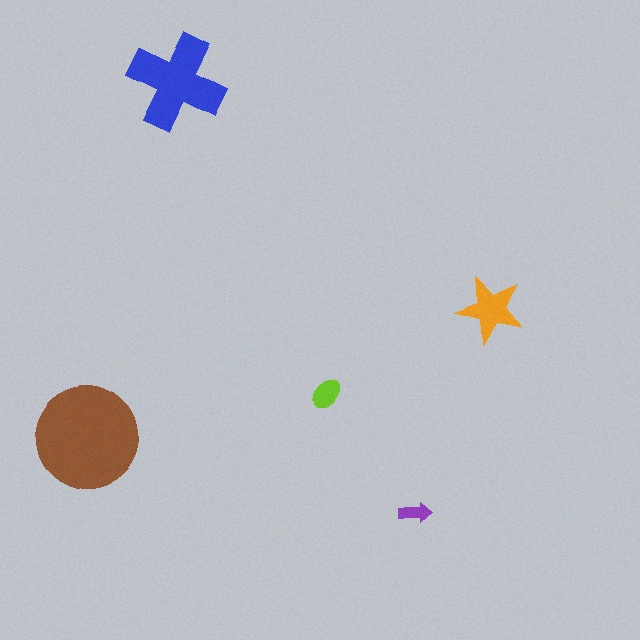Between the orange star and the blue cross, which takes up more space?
The blue cross.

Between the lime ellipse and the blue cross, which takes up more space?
The blue cross.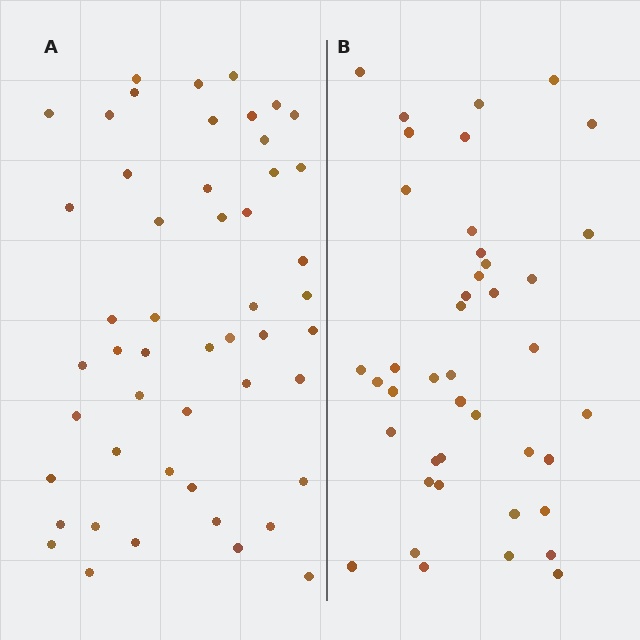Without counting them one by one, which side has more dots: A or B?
Region A (the left region) has more dots.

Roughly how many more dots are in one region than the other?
Region A has roughly 8 or so more dots than region B.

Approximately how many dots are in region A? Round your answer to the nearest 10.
About 50 dots.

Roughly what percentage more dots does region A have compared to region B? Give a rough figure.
About 20% more.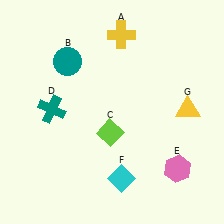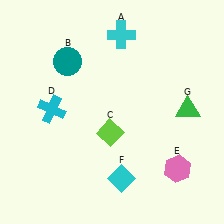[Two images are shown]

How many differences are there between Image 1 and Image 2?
There are 3 differences between the two images.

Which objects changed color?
A changed from yellow to cyan. D changed from teal to cyan. G changed from yellow to green.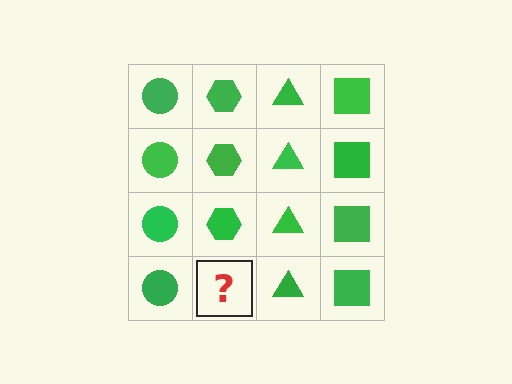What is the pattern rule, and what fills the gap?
The rule is that each column has a consistent shape. The gap should be filled with a green hexagon.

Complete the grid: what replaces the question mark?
The question mark should be replaced with a green hexagon.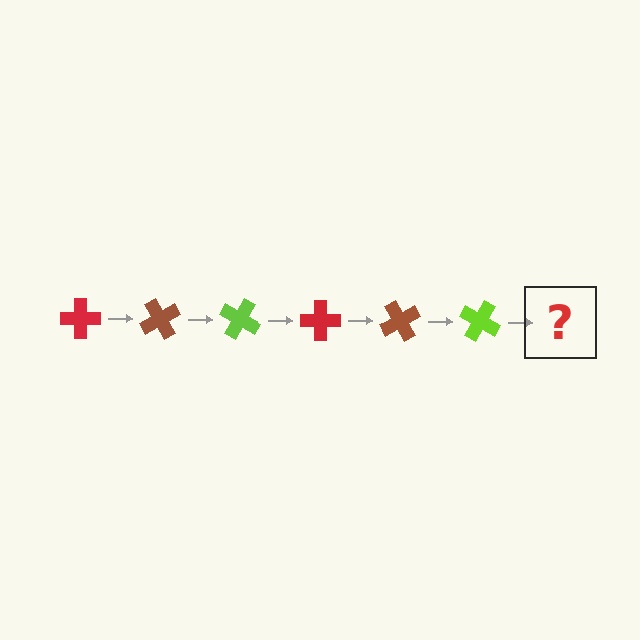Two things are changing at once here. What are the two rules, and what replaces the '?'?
The two rules are that it rotates 60 degrees each step and the color cycles through red, brown, and lime. The '?' should be a red cross, rotated 360 degrees from the start.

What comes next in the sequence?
The next element should be a red cross, rotated 360 degrees from the start.